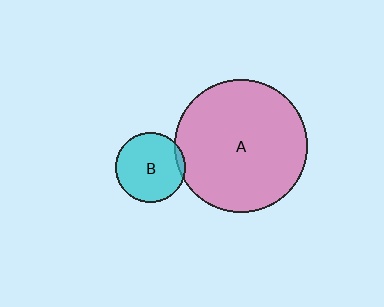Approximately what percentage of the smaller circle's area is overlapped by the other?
Approximately 5%.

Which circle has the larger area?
Circle A (pink).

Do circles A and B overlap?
Yes.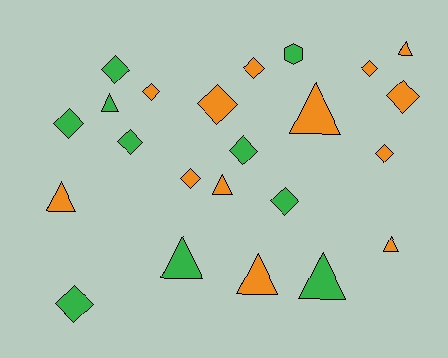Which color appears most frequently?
Orange, with 13 objects.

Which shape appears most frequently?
Diamond, with 13 objects.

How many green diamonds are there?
There are 6 green diamonds.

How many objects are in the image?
There are 23 objects.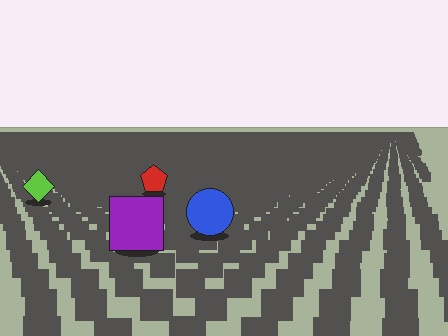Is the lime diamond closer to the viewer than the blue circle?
No. The blue circle is closer — you can tell from the texture gradient: the ground texture is coarser near it.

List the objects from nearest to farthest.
From nearest to farthest: the purple square, the blue circle, the lime diamond, the red pentagon.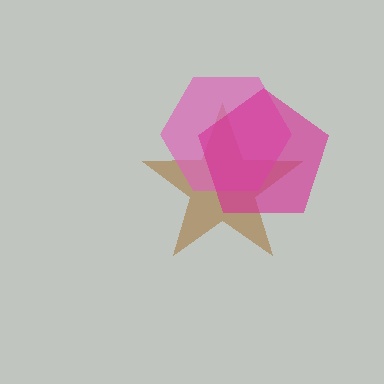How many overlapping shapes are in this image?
There are 3 overlapping shapes in the image.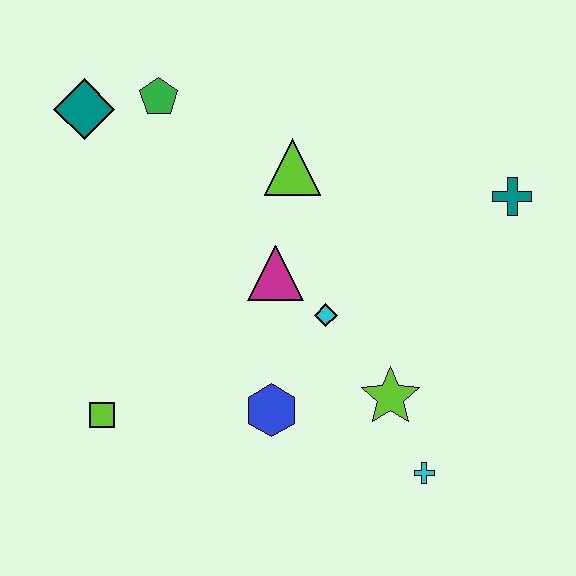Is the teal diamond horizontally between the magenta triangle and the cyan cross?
No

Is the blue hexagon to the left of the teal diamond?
No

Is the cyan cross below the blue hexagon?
Yes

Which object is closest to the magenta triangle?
The cyan diamond is closest to the magenta triangle.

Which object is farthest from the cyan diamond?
The teal diamond is farthest from the cyan diamond.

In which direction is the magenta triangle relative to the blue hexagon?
The magenta triangle is above the blue hexagon.